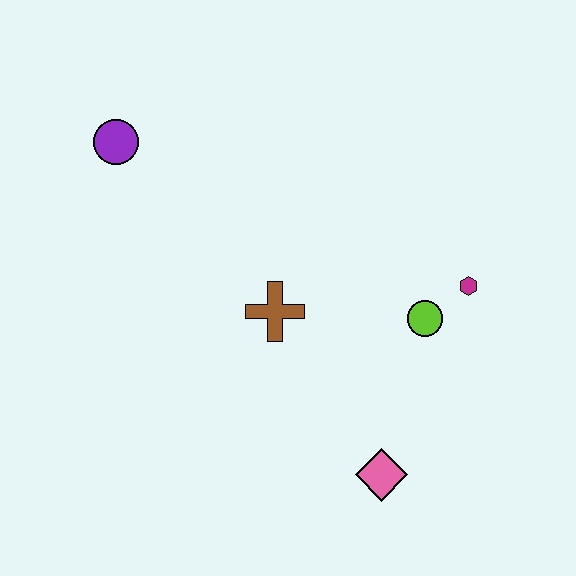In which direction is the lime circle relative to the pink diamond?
The lime circle is above the pink diamond.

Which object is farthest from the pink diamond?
The purple circle is farthest from the pink diamond.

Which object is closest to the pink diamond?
The lime circle is closest to the pink diamond.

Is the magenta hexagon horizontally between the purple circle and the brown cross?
No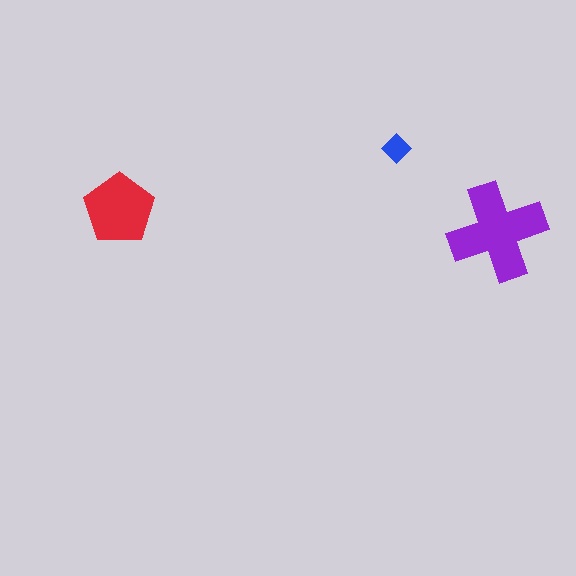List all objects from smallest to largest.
The blue diamond, the red pentagon, the purple cross.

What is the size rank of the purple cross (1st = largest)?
1st.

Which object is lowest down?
The purple cross is bottommost.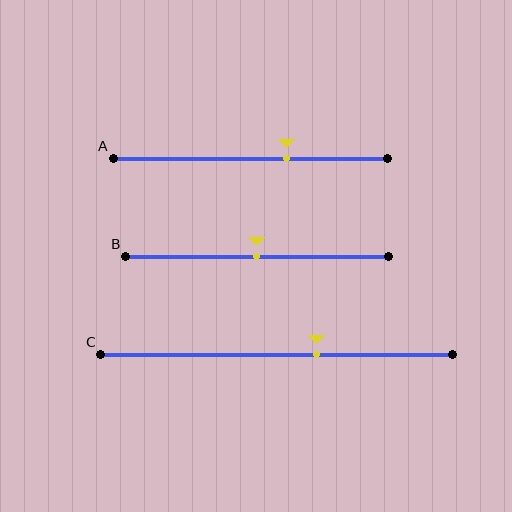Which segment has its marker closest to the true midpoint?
Segment B has its marker closest to the true midpoint.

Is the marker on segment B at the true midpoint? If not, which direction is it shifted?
Yes, the marker on segment B is at the true midpoint.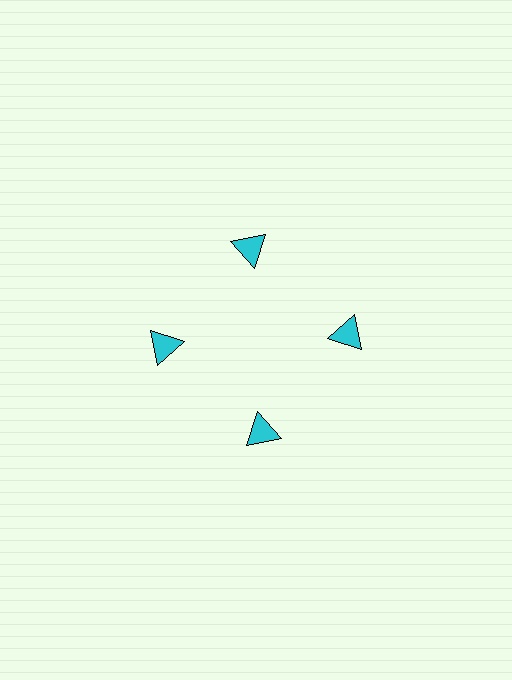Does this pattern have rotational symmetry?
Yes, this pattern has 4-fold rotational symmetry. It looks the same after rotating 90 degrees around the center.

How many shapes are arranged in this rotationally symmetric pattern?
There are 4 shapes, arranged in 4 groups of 1.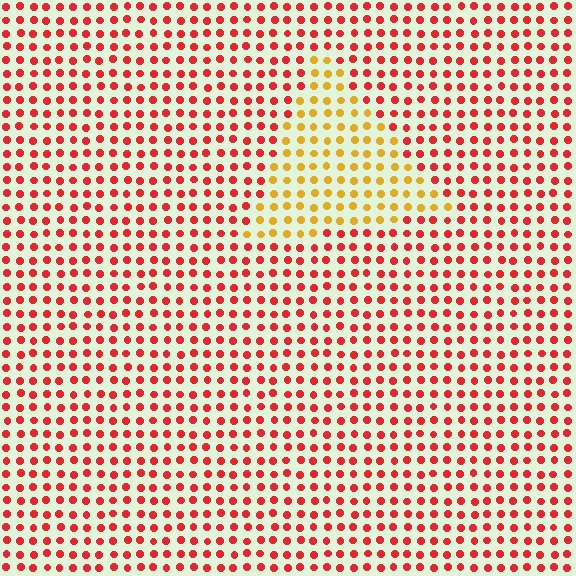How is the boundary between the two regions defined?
The boundary is defined purely by a slight shift in hue (about 46 degrees). Spacing, size, and orientation are identical on both sides.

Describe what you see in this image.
The image is filled with small red elements in a uniform arrangement. A triangle-shaped region is visible where the elements are tinted to a slightly different hue, forming a subtle color boundary.